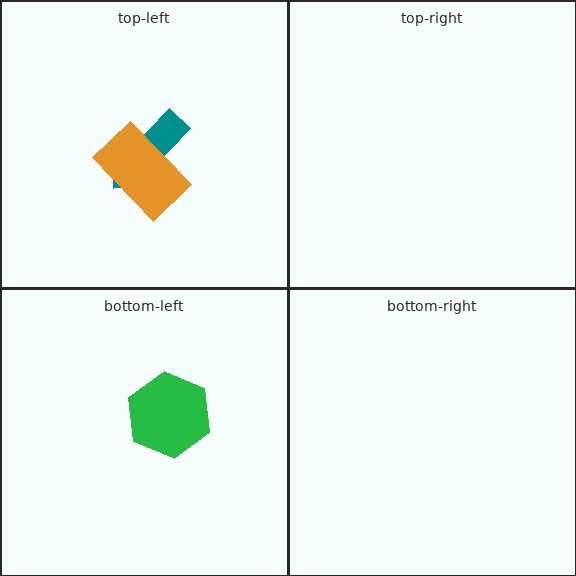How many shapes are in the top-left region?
2.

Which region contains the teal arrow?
The top-left region.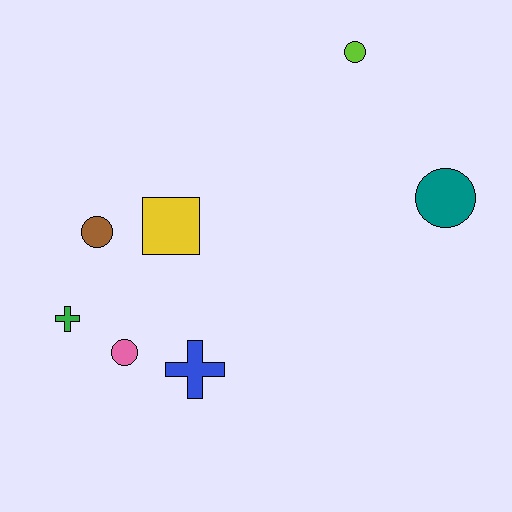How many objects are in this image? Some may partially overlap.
There are 7 objects.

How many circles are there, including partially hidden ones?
There are 4 circles.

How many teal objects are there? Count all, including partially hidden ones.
There is 1 teal object.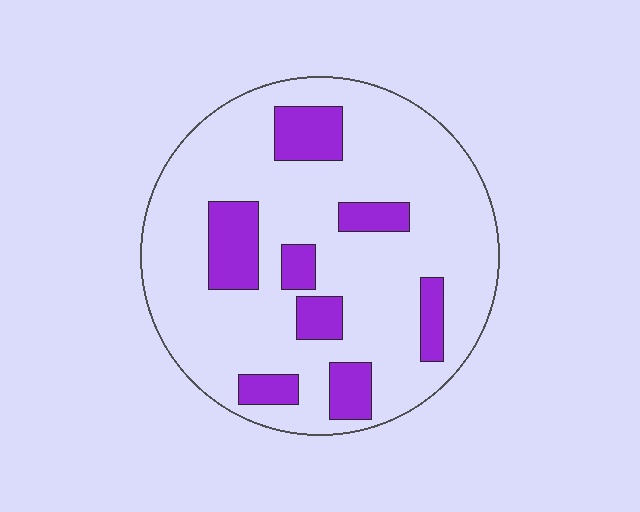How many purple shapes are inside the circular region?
8.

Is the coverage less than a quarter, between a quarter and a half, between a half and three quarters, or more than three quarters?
Less than a quarter.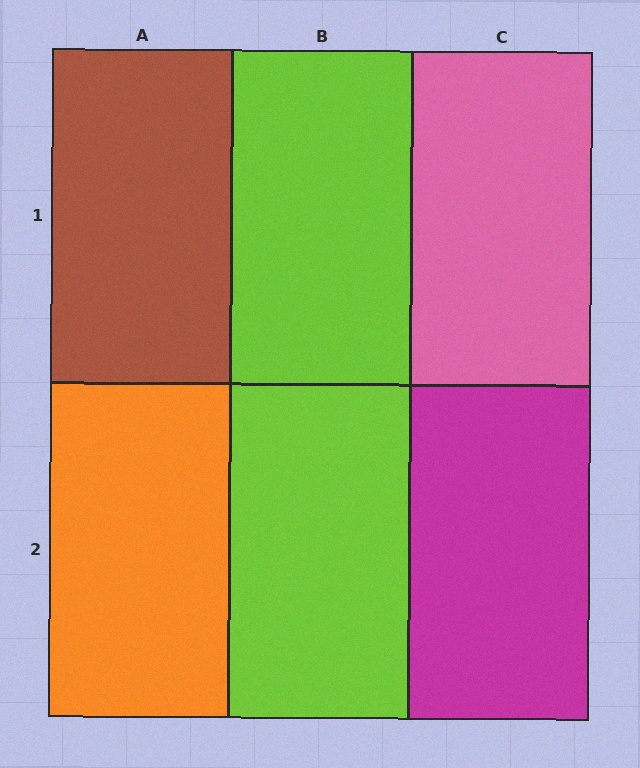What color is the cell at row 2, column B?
Lime.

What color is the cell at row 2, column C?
Magenta.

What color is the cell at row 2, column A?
Orange.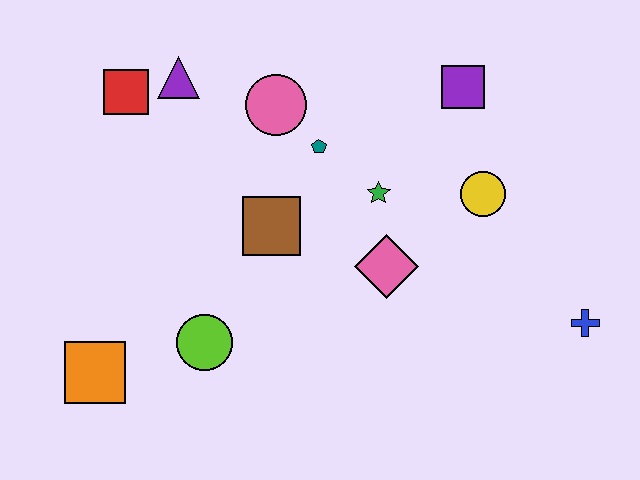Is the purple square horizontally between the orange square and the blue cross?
Yes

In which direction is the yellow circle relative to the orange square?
The yellow circle is to the right of the orange square.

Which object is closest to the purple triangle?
The red square is closest to the purple triangle.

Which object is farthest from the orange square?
The blue cross is farthest from the orange square.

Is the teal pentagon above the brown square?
Yes